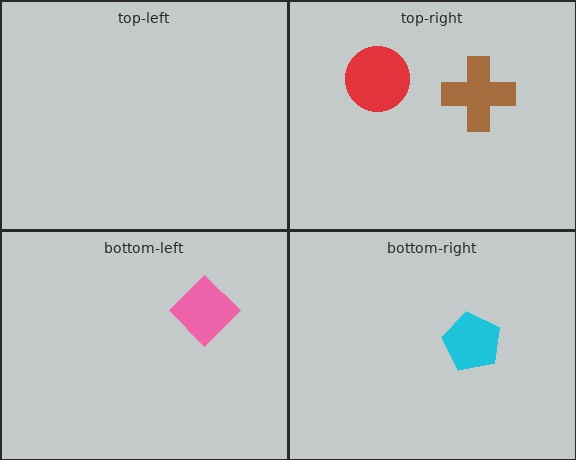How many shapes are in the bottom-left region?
1.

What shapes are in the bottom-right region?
The cyan pentagon.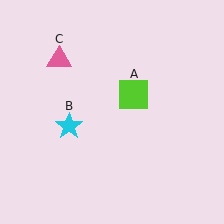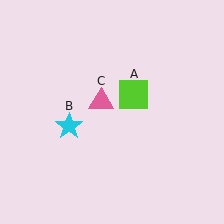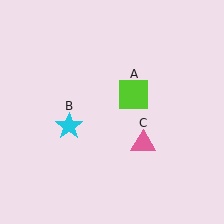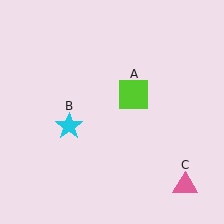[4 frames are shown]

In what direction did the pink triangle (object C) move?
The pink triangle (object C) moved down and to the right.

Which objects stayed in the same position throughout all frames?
Lime square (object A) and cyan star (object B) remained stationary.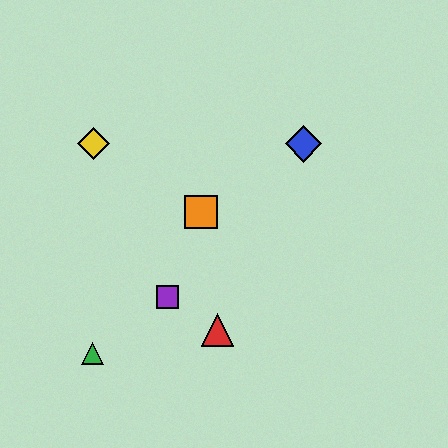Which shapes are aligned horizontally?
The blue diamond, the yellow diamond are aligned horizontally.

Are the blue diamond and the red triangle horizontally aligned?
No, the blue diamond is at y≈144 and the red triangle is at y≈330.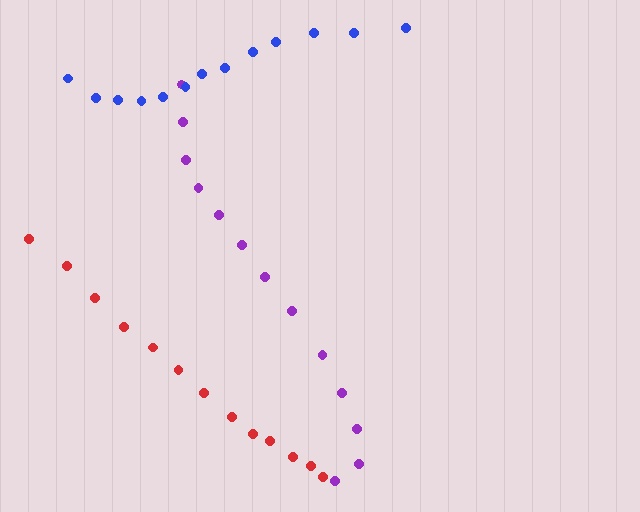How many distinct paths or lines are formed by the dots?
There are 3 distinct paths.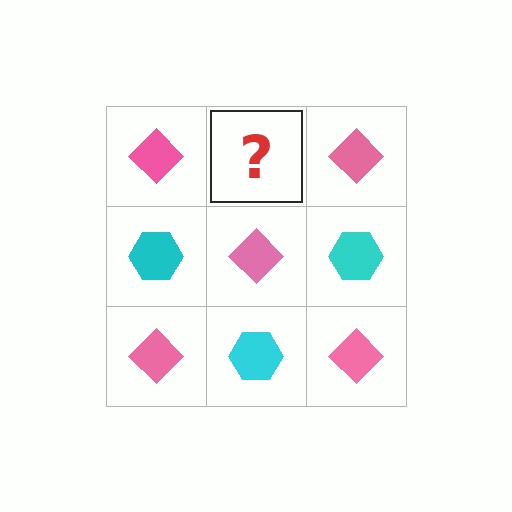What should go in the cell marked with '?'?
The missing cell should contain a cyan hexagon.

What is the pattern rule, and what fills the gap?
The rule is that it alternates pink diamond and cyan hexagon in a checkerboard pattern. The gap should be filled with a cyan hexagon.